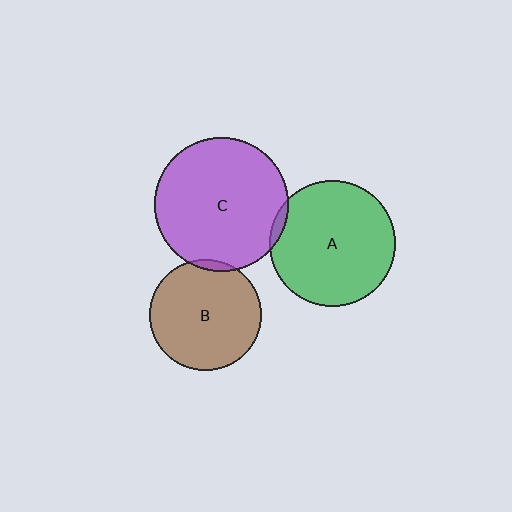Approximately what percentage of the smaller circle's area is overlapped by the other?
Approximately 5%.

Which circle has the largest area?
Circle C (purple).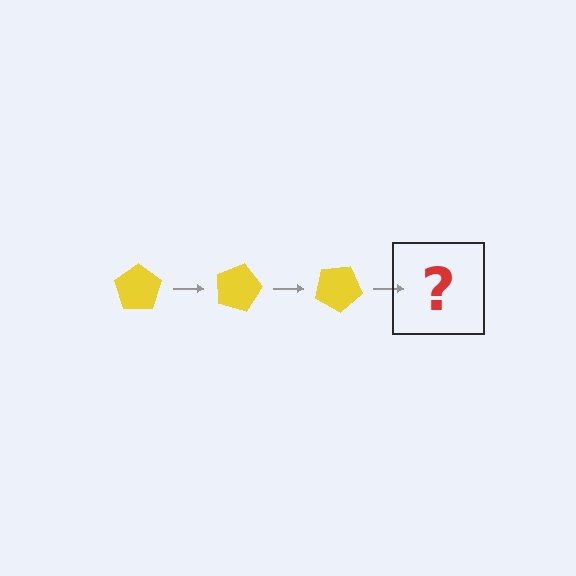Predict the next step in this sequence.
The next step is a yellow pentagon rotated 45 degrees.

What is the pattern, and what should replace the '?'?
The pattern is that the pentagon rotates 15 degrees each step. The '?' should be a yellow pentagon rotated 45 degrees.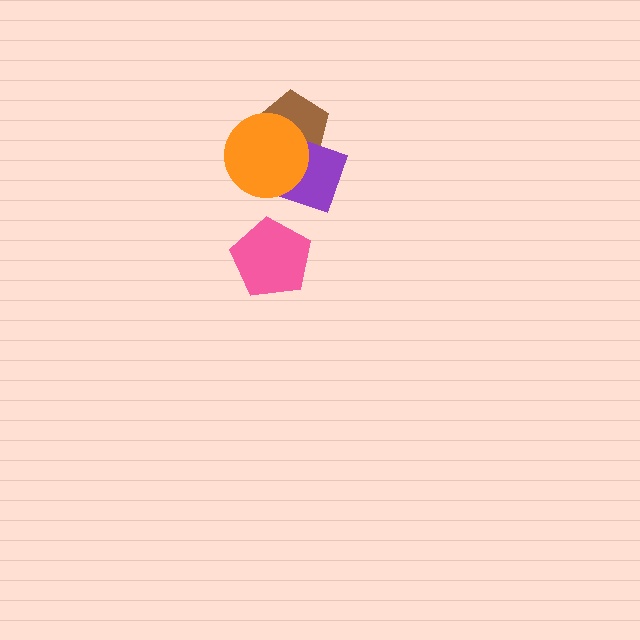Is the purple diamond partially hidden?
Yes, it is partially covered by another shape.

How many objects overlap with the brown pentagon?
2 objects overlap with the brown pentagon.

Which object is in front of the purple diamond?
The orange circle is in front of the purple diamond.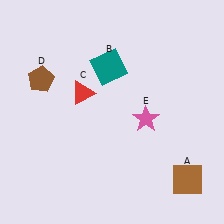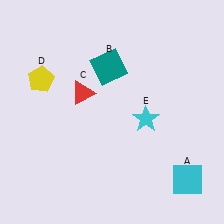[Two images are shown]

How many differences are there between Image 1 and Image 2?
There are 3 differences between the two images.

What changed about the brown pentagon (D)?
In Image 1, D is brown. In Image 2, it changed to yellow.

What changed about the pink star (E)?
In Image 1, E is pink. In Image 2, it changed to cyan.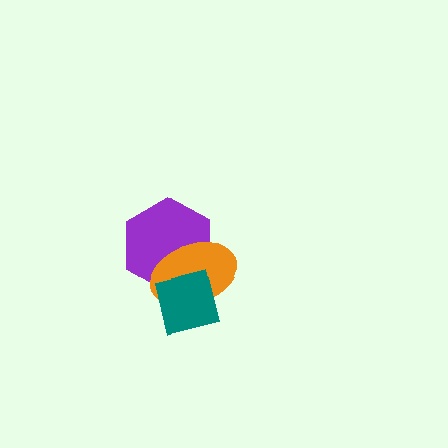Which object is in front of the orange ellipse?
The teal square is in front of the orange ellipse.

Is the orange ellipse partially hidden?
Yes, it is partially covered by another shape.